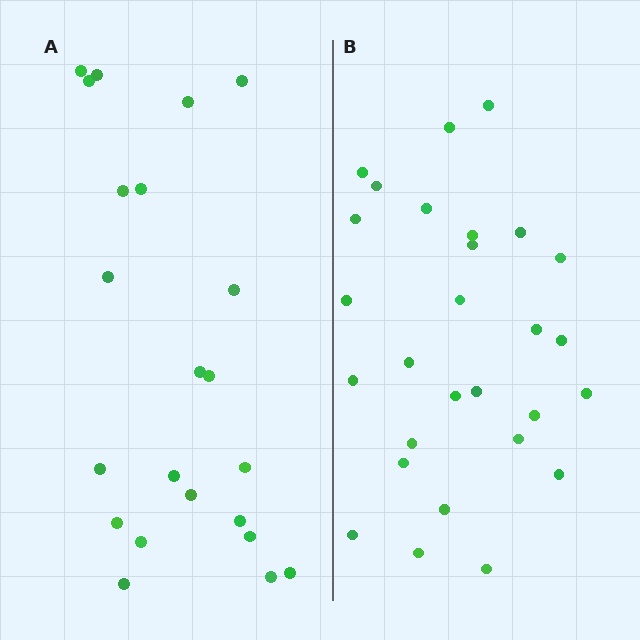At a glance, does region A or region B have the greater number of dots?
Region B (the right region) has more dots.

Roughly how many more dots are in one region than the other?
Region B has about 6 more dots than region A.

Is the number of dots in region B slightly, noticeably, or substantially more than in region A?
Region B has noticeably more, but not dramatically so. The ratio is roughly 1.3 to 1.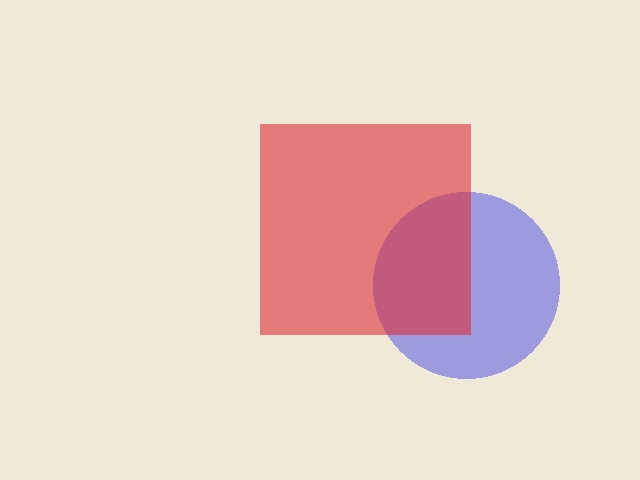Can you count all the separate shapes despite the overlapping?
Yes, there are 2 separate shapes.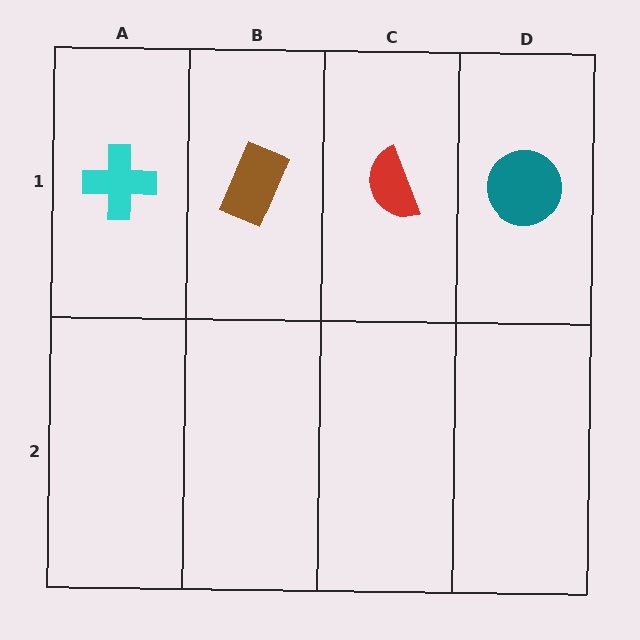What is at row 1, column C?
A red semicircle.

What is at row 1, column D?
A teal circle.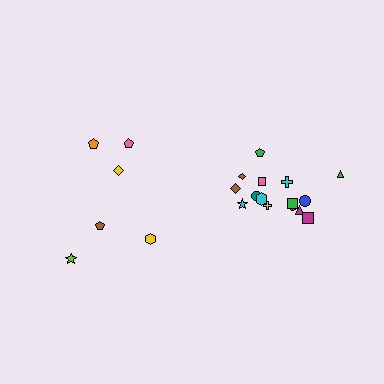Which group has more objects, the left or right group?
The right group.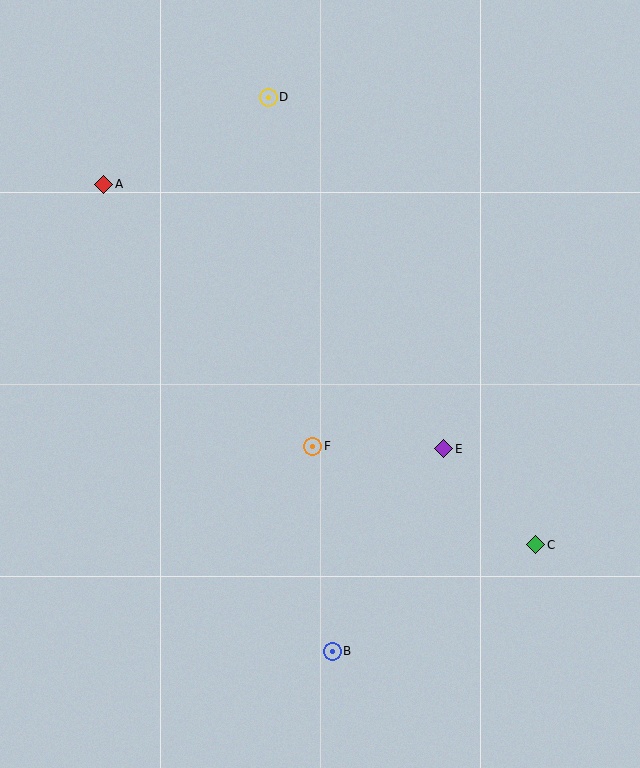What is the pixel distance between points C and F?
The distance between C and F is 244 pixels.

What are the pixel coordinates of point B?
Point B is at (332, 651).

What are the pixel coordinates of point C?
Point C is at (536, 545).